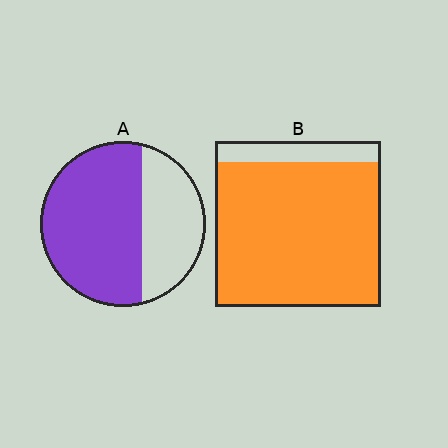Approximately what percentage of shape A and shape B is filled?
A is approximately 65% and B is approximately 85%.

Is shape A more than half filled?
Yes.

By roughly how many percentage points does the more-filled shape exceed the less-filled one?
By roughly 25 percentage points (B over A).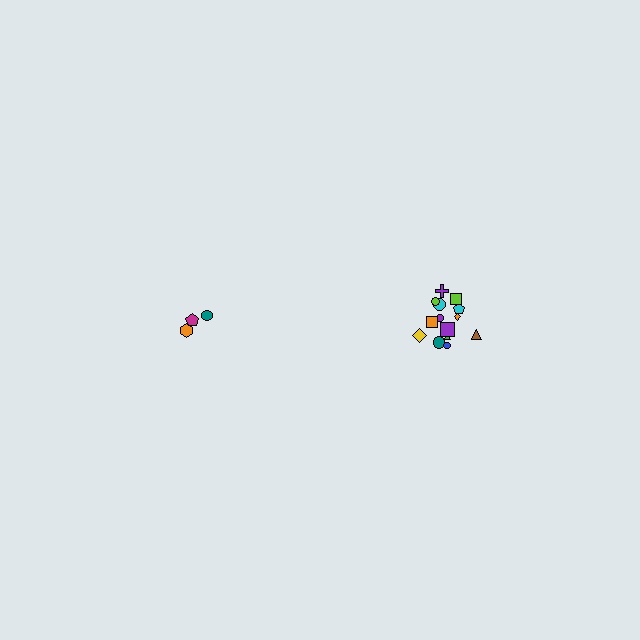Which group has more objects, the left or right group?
The right group.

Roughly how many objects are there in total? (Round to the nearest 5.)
Roughly 20 objects in total.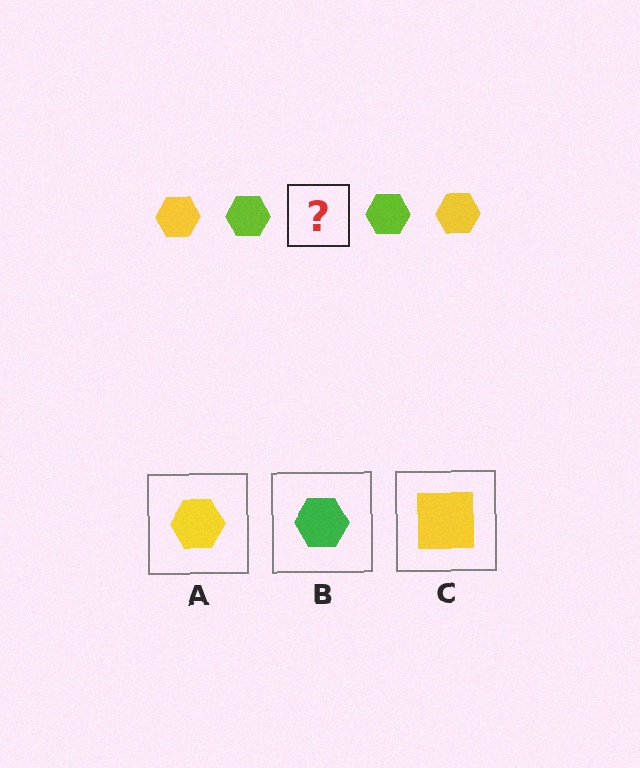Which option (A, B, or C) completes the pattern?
A.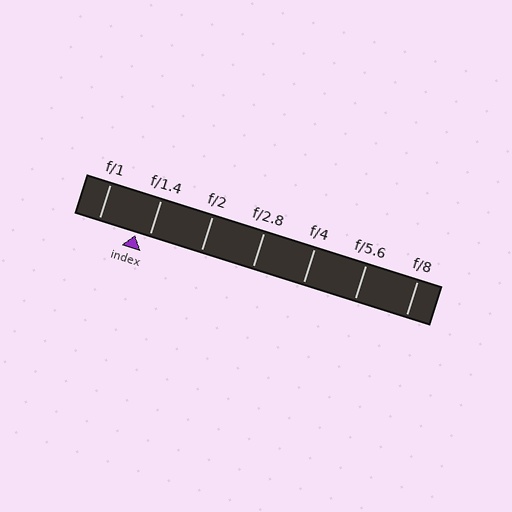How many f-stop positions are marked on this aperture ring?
There are 7 f-stop positions marked.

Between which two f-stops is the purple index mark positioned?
The index mark is between f/1 and f/1.4.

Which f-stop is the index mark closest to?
The index mark is closest to f/1.4.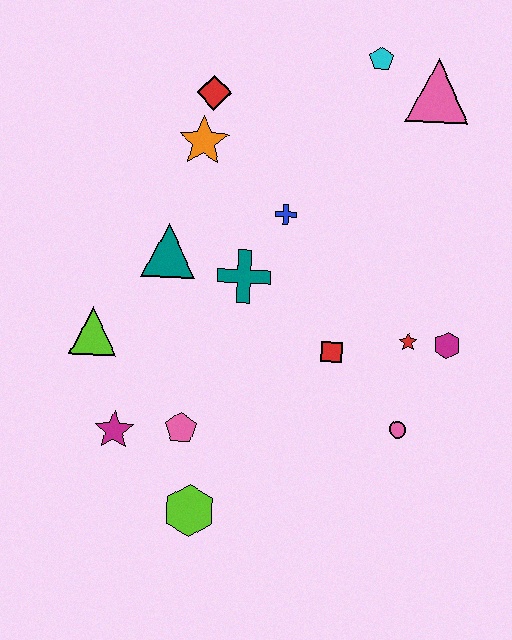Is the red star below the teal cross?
Yes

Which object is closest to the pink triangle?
The cyan pentagon is closest to the pink triangle.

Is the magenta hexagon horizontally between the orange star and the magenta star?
No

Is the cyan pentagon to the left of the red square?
No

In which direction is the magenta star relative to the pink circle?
The magenta star is to the left of the pink circle.